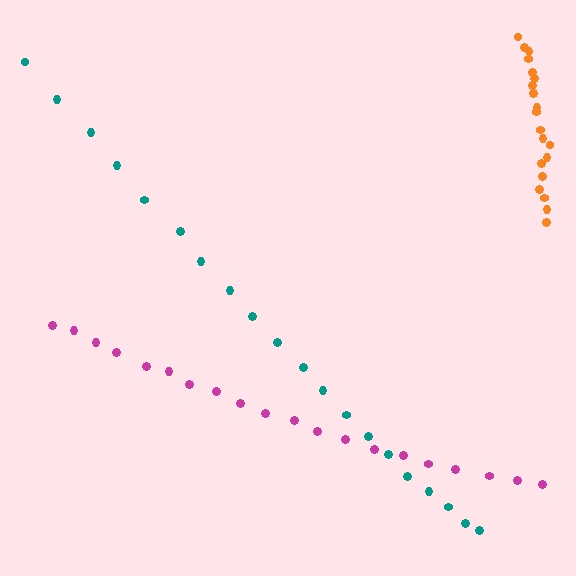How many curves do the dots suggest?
There are 3 distinct paths.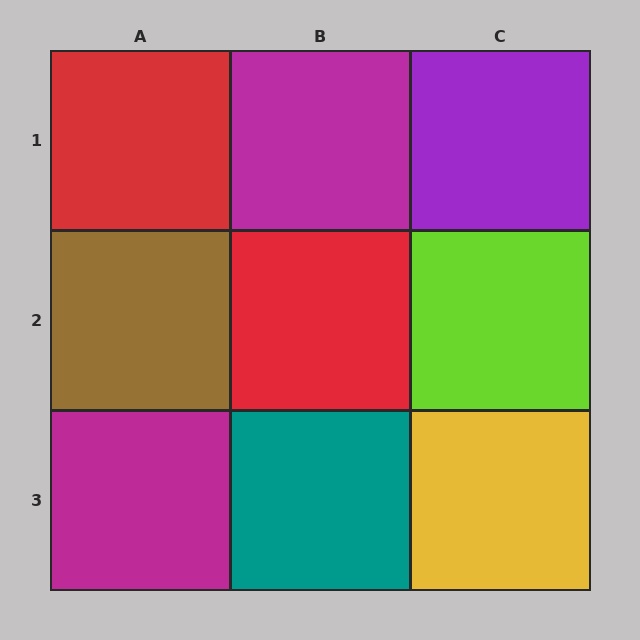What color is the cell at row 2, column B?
Red.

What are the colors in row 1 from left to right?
Red, magenta, purple.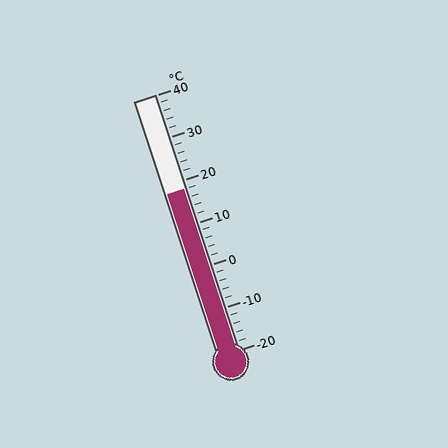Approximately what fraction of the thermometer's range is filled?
The thermometer is filled to approximately 65% of its range.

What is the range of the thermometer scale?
The thermometer scale ranges from -20°C to 40°C.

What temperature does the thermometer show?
The thermometer shows approximately 18°C.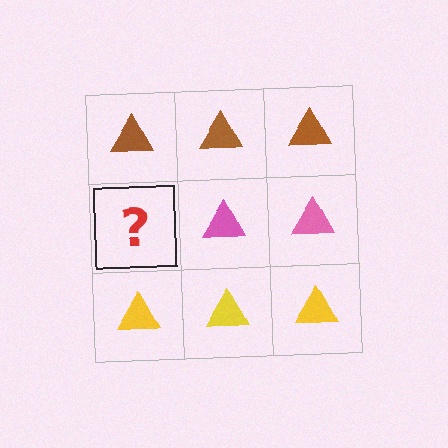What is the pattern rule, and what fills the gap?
The rule is that each row has a consistent color. The gap should be filled with a pink triangle.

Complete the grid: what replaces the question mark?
The question mark should be replaced with a pink triangle.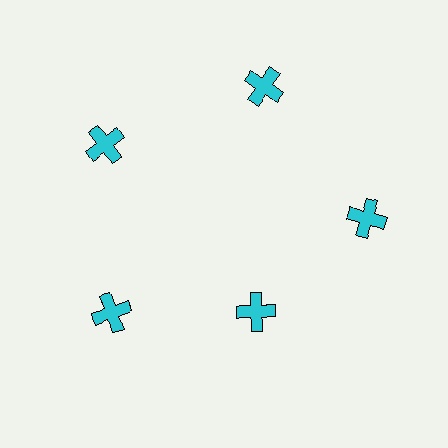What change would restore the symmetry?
The symmetry would be restored by moving it outward, back onto the ring so that all 5 crosses sit at equal angles and equal distance from the center.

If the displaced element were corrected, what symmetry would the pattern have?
It would have 5-fold rotational symmetry — the pattern would map onto itself every 72 degrees.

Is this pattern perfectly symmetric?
No. The 5 cyan crosses are arranged in a ring, but one element near the 5 o'clock position is pulled inward toward the center, breaking the 5-fold rotational symmetry.